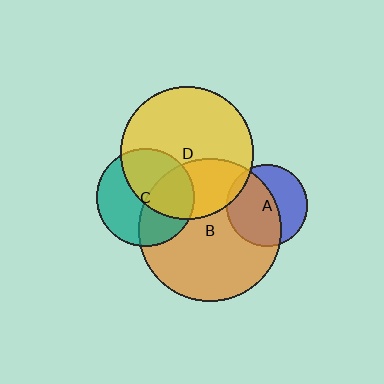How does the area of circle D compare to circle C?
Approximately 1.8 times.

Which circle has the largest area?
Circle B (orange).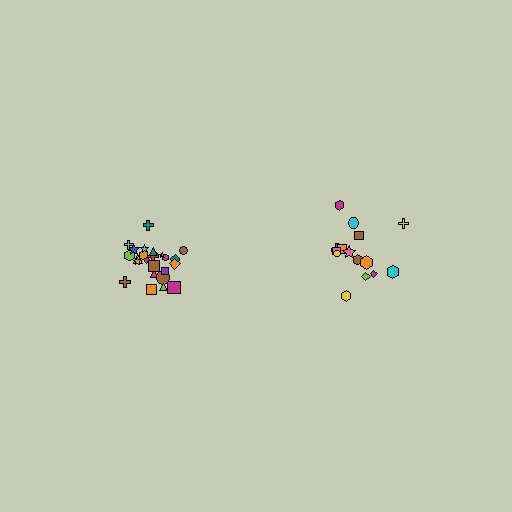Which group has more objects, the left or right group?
The left group.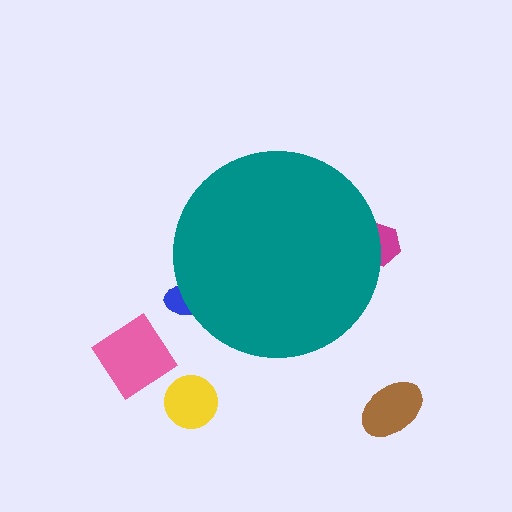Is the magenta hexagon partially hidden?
Yes, the magenta hexagon is partially hidden behind the teal circle.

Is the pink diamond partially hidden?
No, the pink diamond is fully visible.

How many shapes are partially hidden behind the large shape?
2 shapes are partially hidden.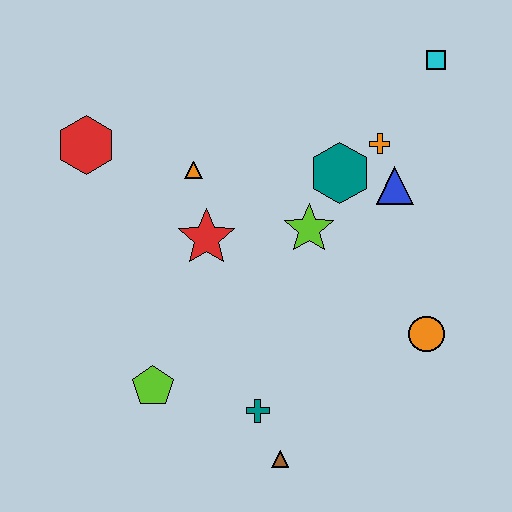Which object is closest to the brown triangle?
The teal cross is closest to the brown triangle.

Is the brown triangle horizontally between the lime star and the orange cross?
No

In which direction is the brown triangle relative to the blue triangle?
The brown triangle is below the blue triangle.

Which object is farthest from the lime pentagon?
The cyan square is farthest from the lime pentagon.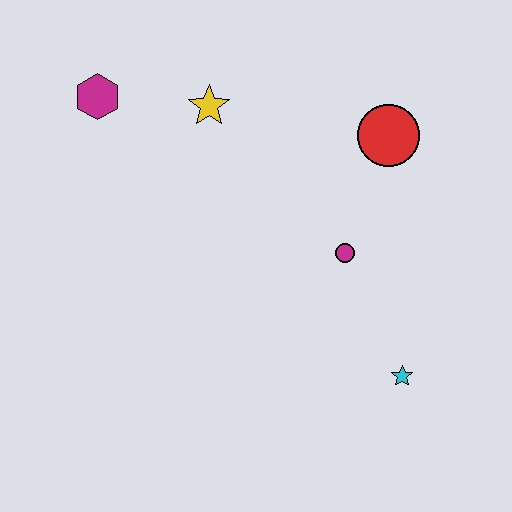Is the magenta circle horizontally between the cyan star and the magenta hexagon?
Yes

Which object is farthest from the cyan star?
The magenta hexagon is farthest from the cyan star.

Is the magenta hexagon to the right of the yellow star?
No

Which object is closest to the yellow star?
The magenta hexagon is closest to the yellow star.